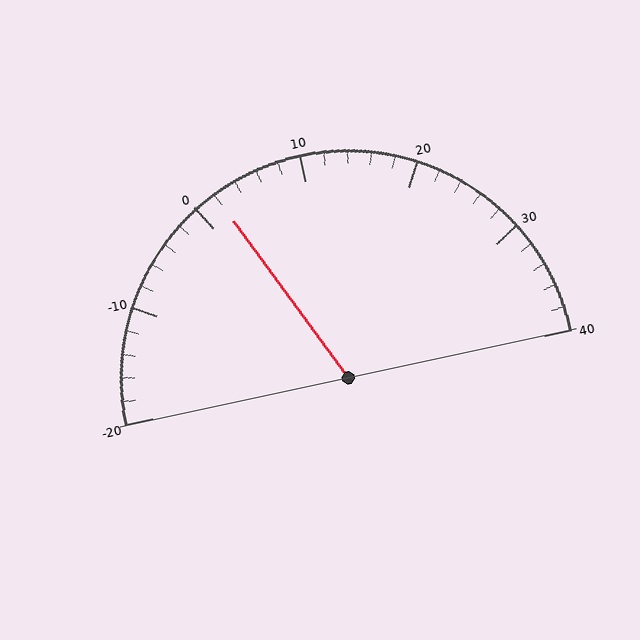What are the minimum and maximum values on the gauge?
The gauge ranges from -20 to 40.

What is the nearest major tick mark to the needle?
The nearest major tick mark is 0.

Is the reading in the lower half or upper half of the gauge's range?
The reading is in the lower half of the range (-20 to 40).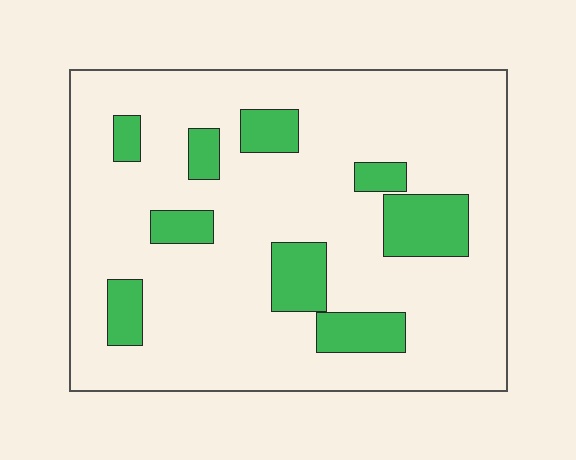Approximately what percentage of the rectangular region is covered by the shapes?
Approximately 15%.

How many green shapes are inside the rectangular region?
9.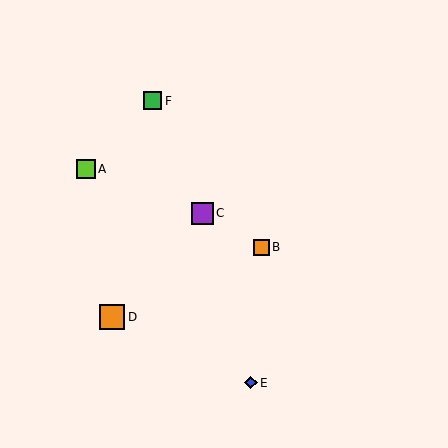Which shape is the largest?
The orange square (labeled D) is the largest.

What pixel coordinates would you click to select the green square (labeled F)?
Click at (153, 101) to select the green square F.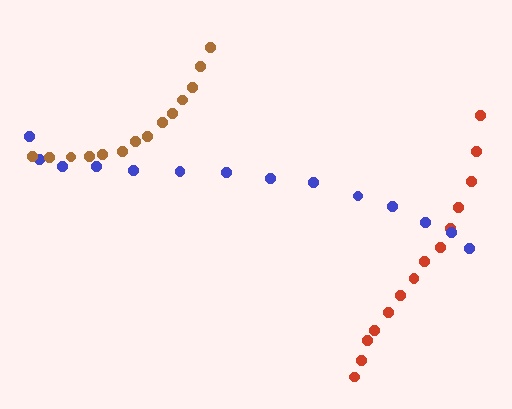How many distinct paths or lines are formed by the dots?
There are 3 distinct paths.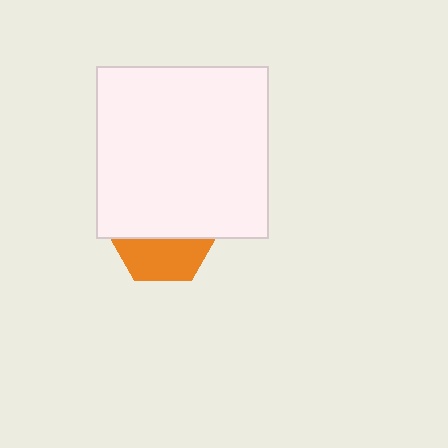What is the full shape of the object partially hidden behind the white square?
The partially hidden object is an orange hexagon.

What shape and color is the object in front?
The object in front is a white square.